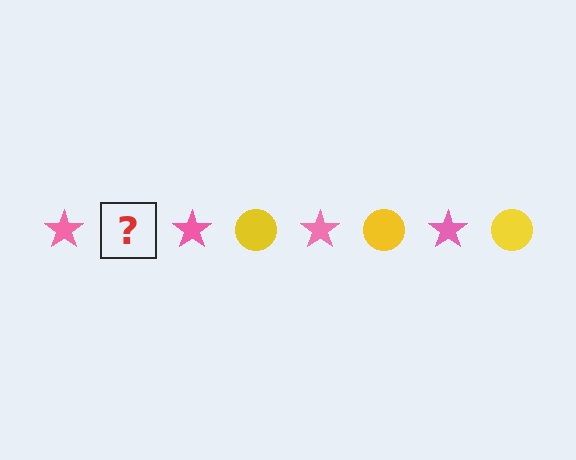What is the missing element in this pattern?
The missing element is a yellow circle.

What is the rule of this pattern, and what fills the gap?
The rule is that the pattern alternates between pink star and yellow circle. The gap should be filled with a yellow circle.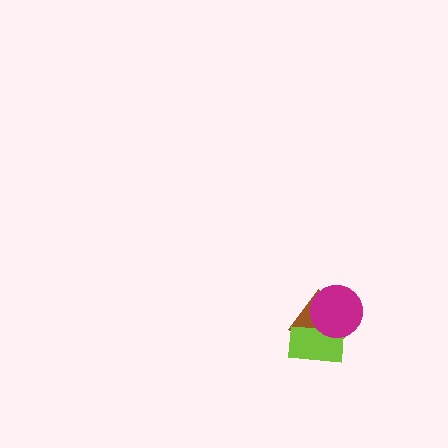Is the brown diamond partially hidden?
Yes, it is partially covered by another shape.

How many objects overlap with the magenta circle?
2 objects overlap with the magenta circle.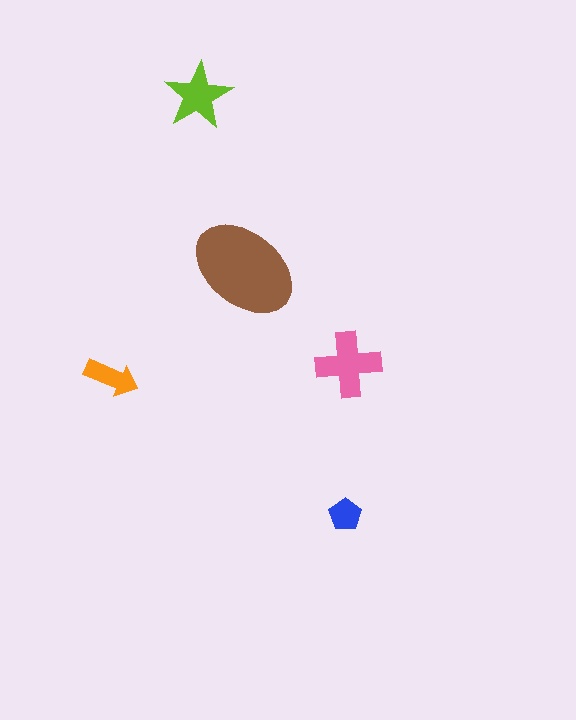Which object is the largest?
The brown ellipse.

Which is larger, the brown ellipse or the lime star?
The brown ellipse.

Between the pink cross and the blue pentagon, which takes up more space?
The pink cross.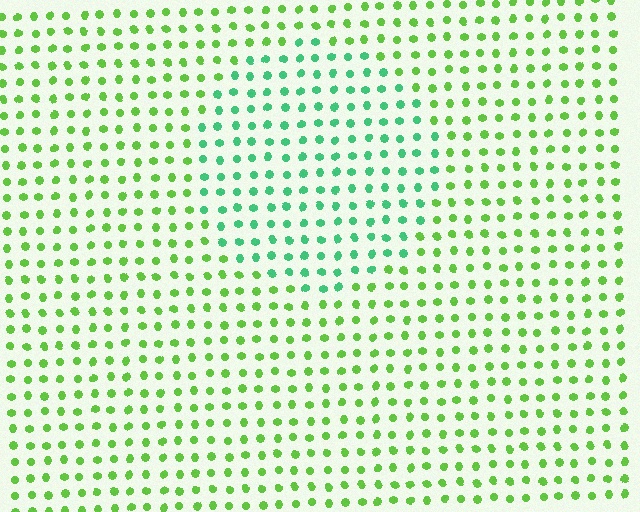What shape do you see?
I see a circle.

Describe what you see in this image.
The image is filled with small lime elements in a uniform arrangement. A circle-shaped region is visible where the elements are tinted to a slightly different hue, forming a subtle color boundary.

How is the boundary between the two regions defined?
The boundary is defined purely by a slight shift in hue (about 41 degrees). Spacing, size, and orientation are identical on both sides.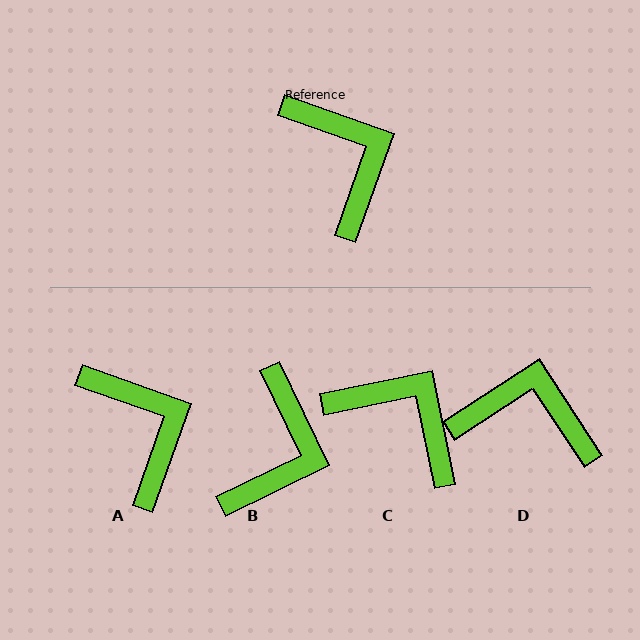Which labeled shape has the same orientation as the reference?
A.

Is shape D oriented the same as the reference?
No, it is off by about 53 degrees.